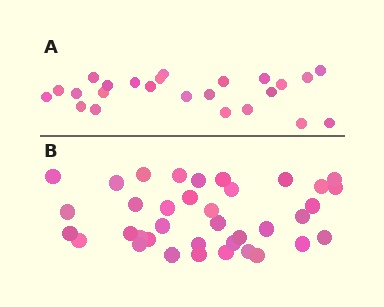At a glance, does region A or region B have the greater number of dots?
Region B (the bottom region) has more dots.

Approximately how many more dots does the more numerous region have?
Region B has approximately 15 more dots than region A.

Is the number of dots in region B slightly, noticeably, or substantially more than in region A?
Region B has substantially more. The ratio is roughly 1.5 to 1.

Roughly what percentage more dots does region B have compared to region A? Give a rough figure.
About 55% more.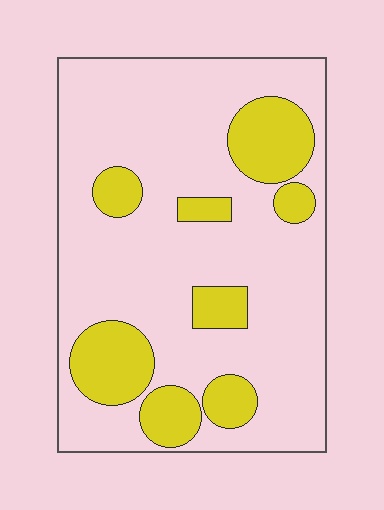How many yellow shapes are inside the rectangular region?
8.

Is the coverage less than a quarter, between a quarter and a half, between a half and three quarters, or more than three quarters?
Less than a quarter.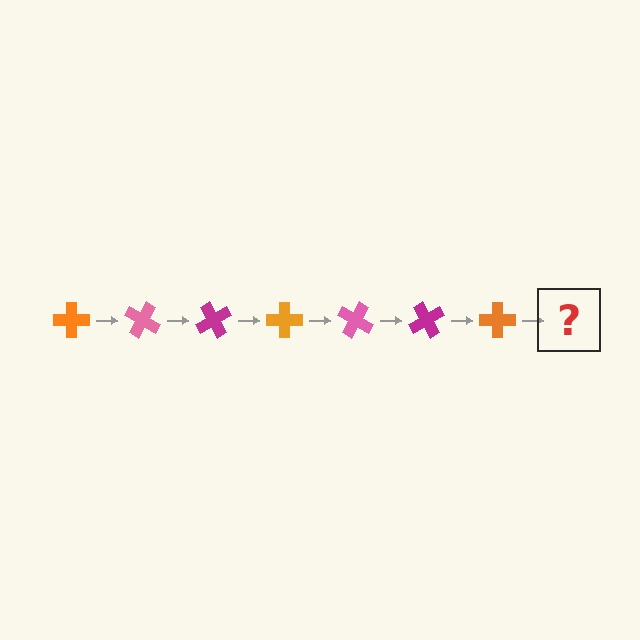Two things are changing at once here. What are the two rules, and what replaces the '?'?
The two rules are that it rotates 30 degrees each step and the color cycles through orange, pink, and magenta. The '?' should be a pink cross, rotated 210 degrees from the start.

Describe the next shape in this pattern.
It should be a pink cross, rotated 210 degrees from the start.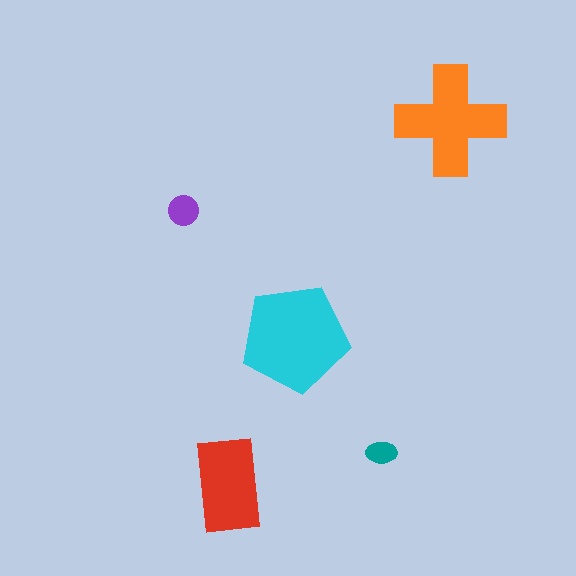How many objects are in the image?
There are 5 objects in the image.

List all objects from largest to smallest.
The cyan pentagon, the orange cross, the red rectangle, the purple circle, the teal ellipse.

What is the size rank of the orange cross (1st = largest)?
2nd.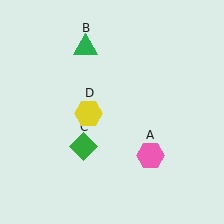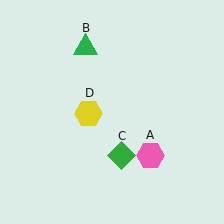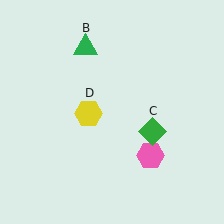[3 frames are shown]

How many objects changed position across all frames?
1 object changed position: green diamond (object C).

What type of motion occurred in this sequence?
The green diamond (object C) rotated counterclockwise around the center of the scene.